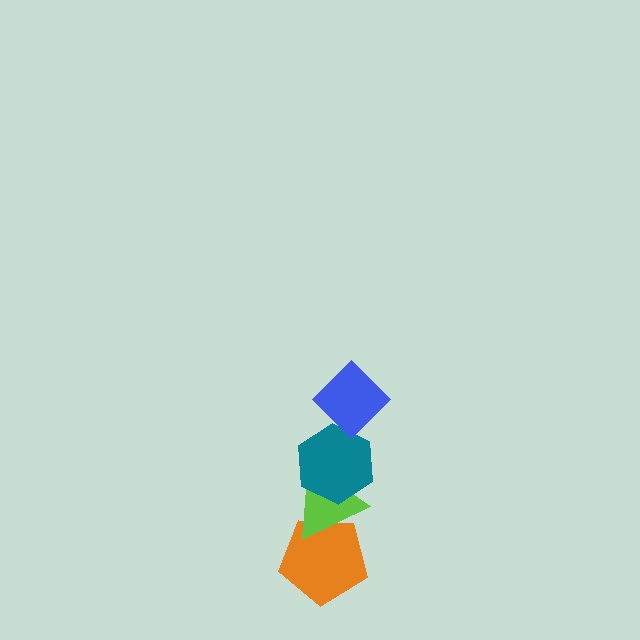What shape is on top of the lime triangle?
The teal hexagon is on top of the lime triangle.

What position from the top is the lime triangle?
The lime triangle is 3rd from the top.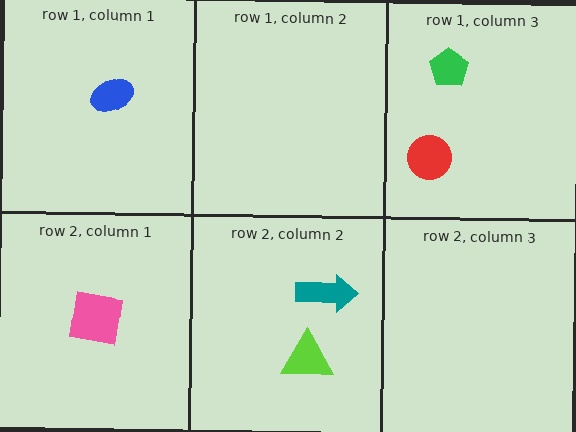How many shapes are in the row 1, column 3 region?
2.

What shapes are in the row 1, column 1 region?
The blue ellipse.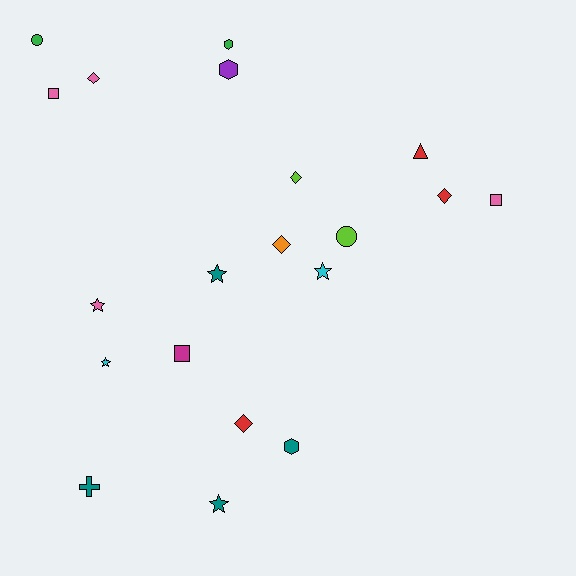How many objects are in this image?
There are 20 objects.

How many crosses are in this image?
There is 1 cross.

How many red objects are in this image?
There are 3 red objects.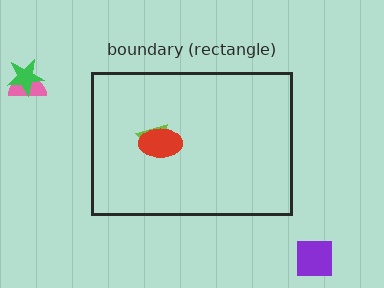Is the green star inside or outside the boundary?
Outside.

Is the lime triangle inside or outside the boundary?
Inside.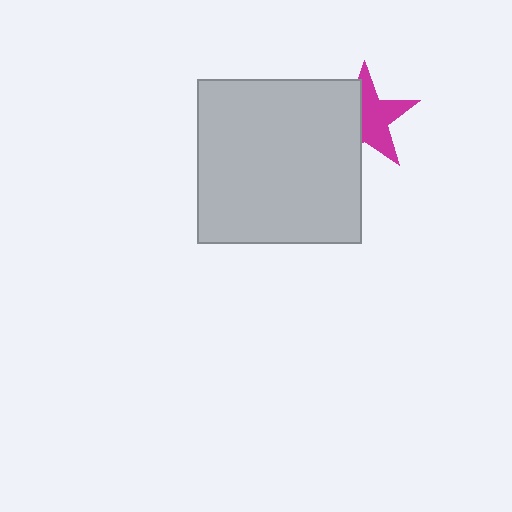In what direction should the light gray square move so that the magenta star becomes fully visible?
The light gray square should move left. That is the shortest direction to clear the overlap and leave the magenta star fully visible.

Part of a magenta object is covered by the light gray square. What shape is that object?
It is a star.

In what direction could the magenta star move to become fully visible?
The magenta star could move right. That would shift it out from behind the light gray square entirely.